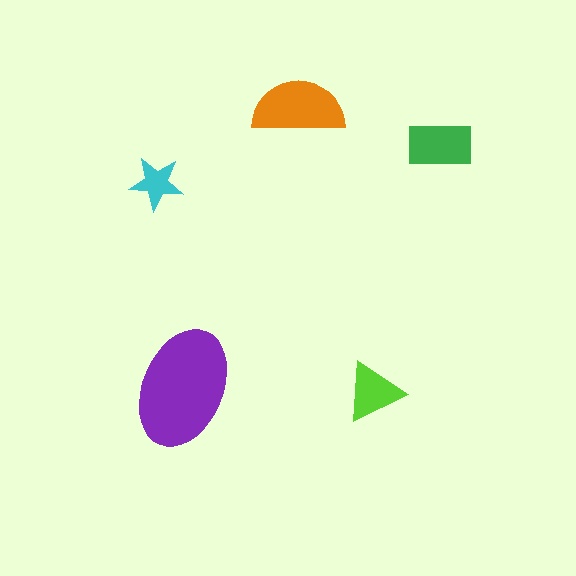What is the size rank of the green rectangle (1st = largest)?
3rd.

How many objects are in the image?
There are 5 objects in the image.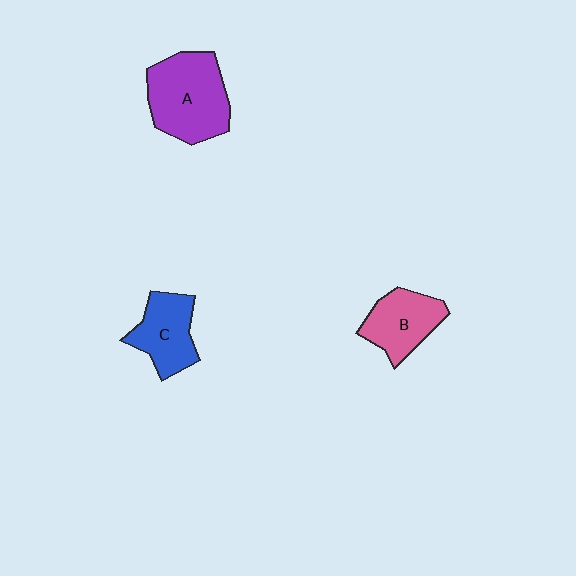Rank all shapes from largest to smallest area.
From largest to smallest: A (purple), C (blue), B (pink).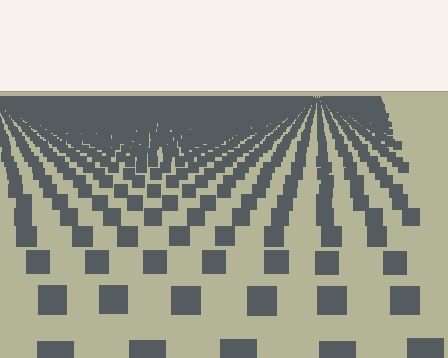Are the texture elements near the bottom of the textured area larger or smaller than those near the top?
Larger. Near the bottom, elements are closer to the viewer and appear at a bigger on-screen size.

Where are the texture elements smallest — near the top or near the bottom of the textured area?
Near the top.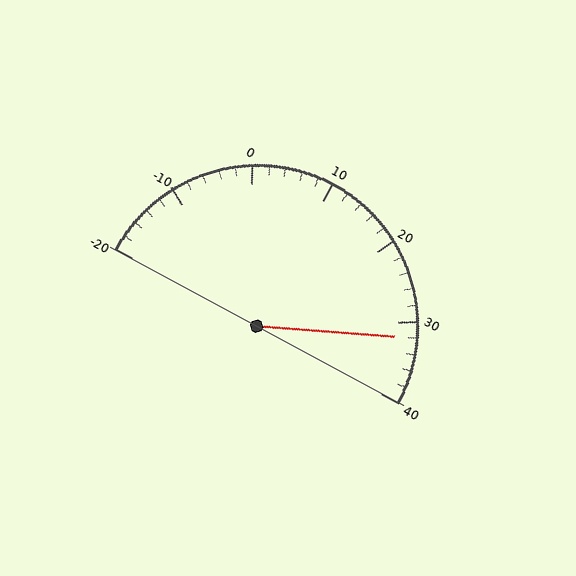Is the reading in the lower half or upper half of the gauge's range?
The reading is in the upper half of the range (-20 to 40).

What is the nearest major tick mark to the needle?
The nearest major tick mark is 30.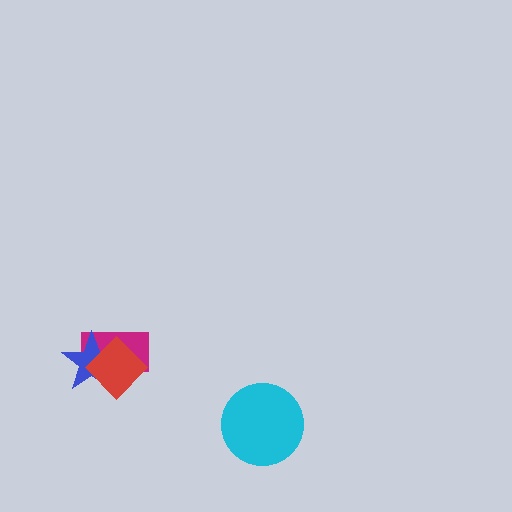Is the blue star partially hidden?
Yes, it is partially covered by another shape.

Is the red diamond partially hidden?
No, no other shape covers it.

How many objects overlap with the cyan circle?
0 objects overlap with the cyan circle.